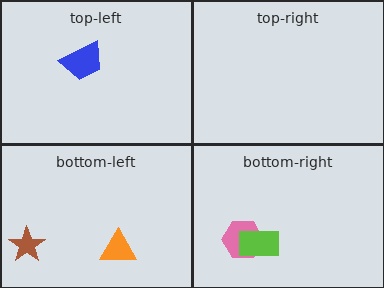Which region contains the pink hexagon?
The bottom-right region.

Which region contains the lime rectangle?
The bottom-right region.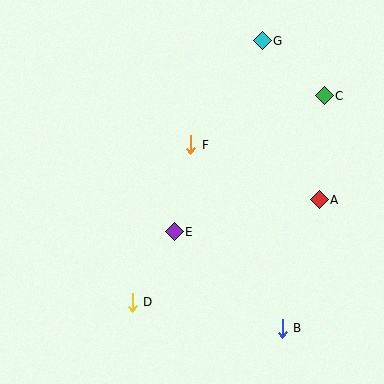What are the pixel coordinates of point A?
Point A is at (319, 200).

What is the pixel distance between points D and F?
The distance between D and F is 168 pixels.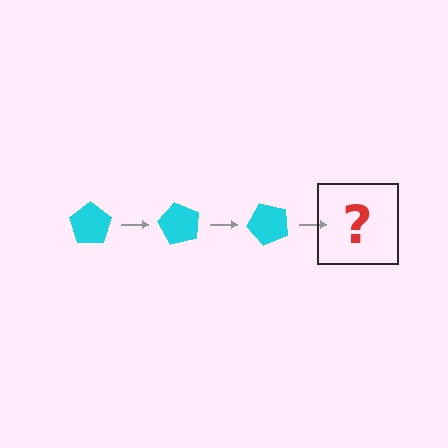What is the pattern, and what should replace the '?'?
The pattern is that the pentagon rotates 60 degrees each step. The '?' should be a cyan pentagon rotated 180 degrees.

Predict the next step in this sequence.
The next step is a cyan pentagon rotated 180 degrees.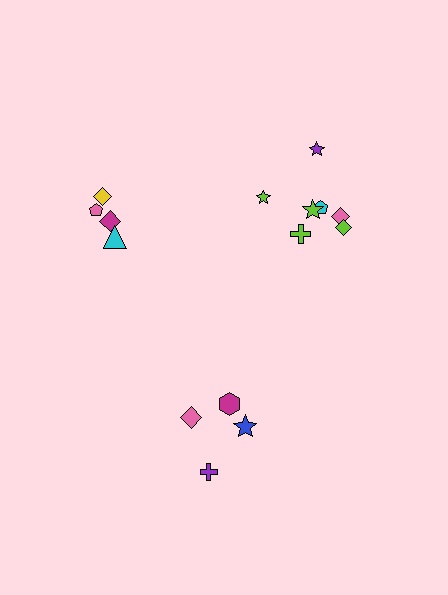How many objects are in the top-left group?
There are 4 objects.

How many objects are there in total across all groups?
There are 15 objects.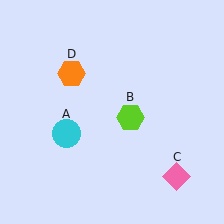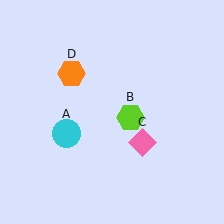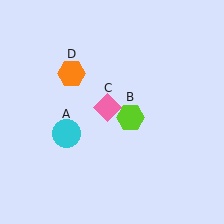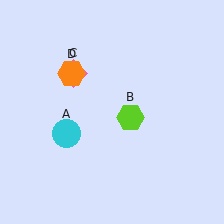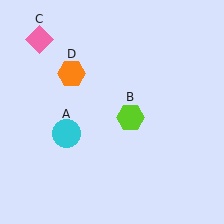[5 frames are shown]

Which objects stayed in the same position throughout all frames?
Cyan circle (object A) and lime hexagon (object B) and orange hexagon (object D) remained stationary.